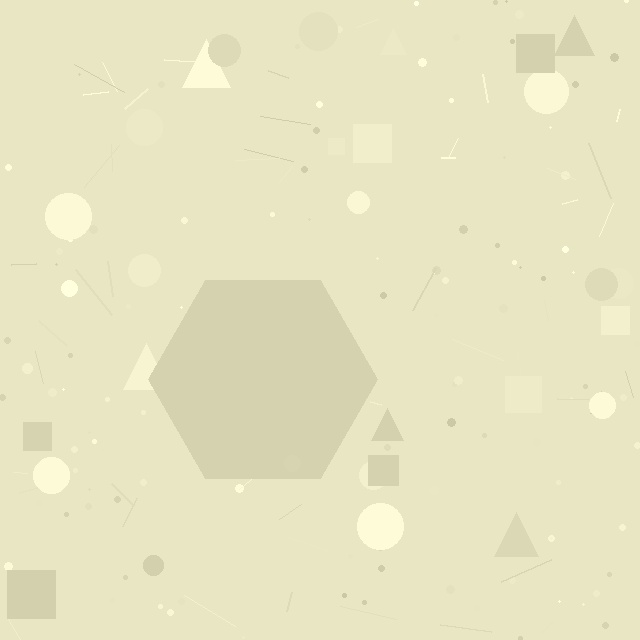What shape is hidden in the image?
A hexagon is hidden in the image.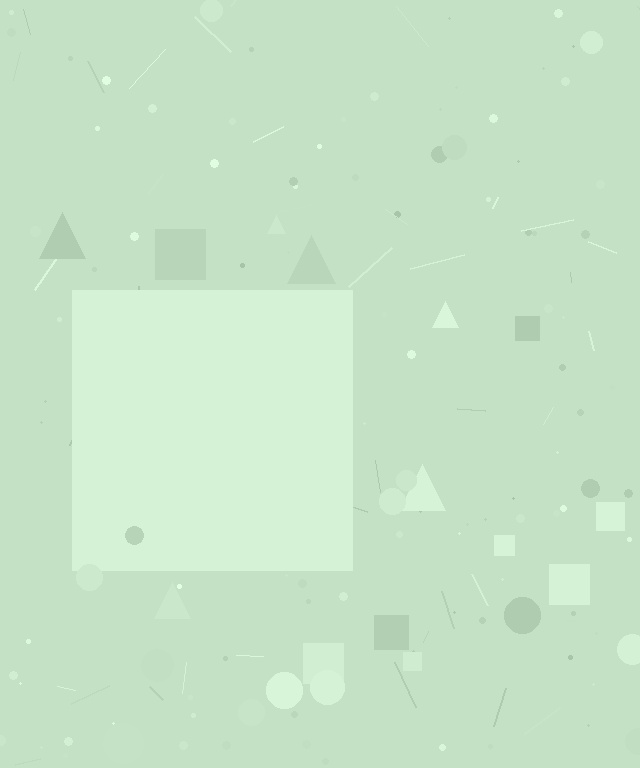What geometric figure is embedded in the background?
A square is embedded in the background.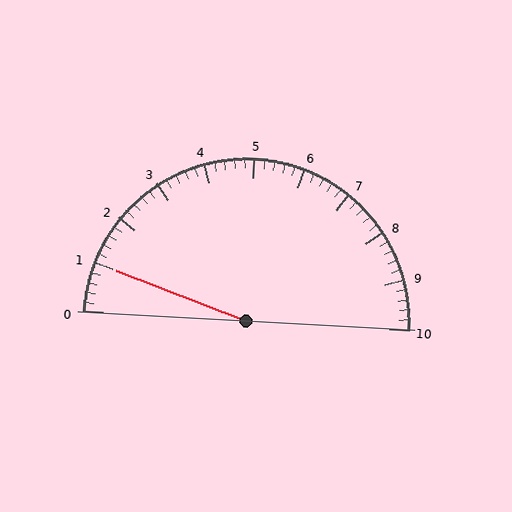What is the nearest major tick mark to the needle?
The nearest major tick mark is 1.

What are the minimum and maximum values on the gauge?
The gauge ranges from 0 to 10.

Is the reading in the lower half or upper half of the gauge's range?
The reading is in the lower half of the range (0 to 10).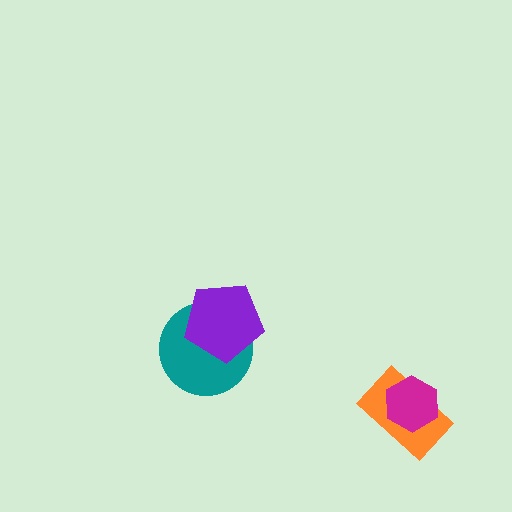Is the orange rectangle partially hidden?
Yes, it is partially covered by another shape.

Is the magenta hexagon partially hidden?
No, no other shape covers it.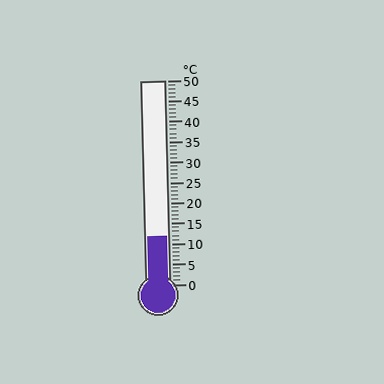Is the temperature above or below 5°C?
The temperature is above 5°C.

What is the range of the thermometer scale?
The thermometer scale ranges from 0°C to 50°C.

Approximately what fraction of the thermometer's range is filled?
The thermometer is filled to approximately 25% of its range.